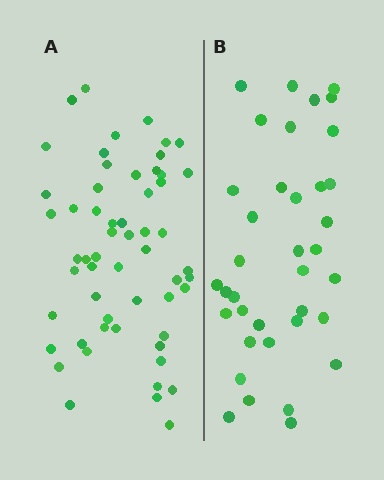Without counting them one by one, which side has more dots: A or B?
Region A (the left region) has more dots.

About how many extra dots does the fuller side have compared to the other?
Region A has approximately 20 more dots than region B.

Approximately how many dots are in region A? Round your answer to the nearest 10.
About 60 dots. (The exact count is 57, which rounds to 60.)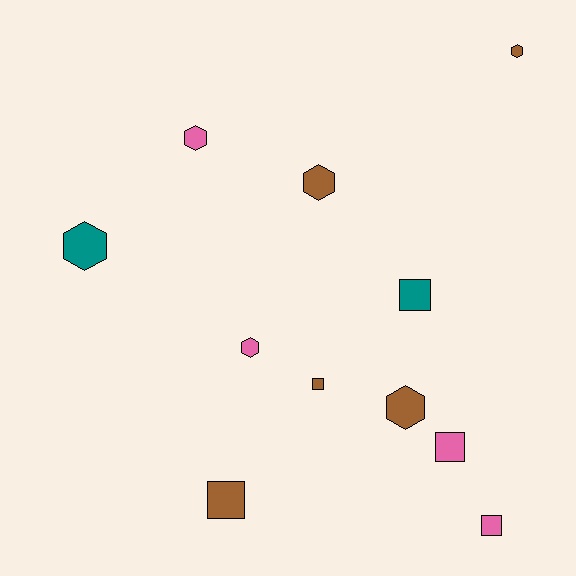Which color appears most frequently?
Brown, with 5 objects.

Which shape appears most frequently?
Hexagon, with 6 objects.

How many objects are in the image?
There are 11 objects.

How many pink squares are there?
There are 2 pink squares.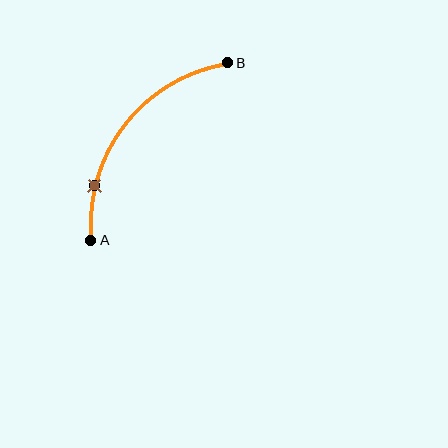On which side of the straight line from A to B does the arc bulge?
The arc bulges above and to the left of the straight line connecting A and B.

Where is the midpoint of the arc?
The arc midpoint is the point on the curve farthest from the straight line joining A and B. It sits above and to the left of that line.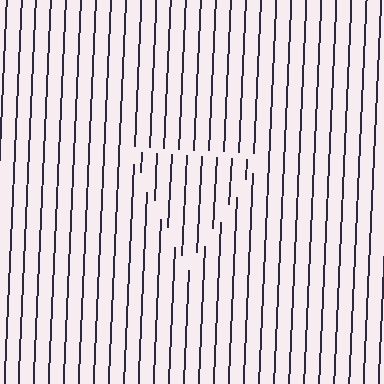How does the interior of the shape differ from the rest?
The interior of the shape contains the same grating, shifted by half a period — the contour is defined by the phase discontinuity where line-ends from the inner and outer gratings abut.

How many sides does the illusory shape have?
3 sides — the line-ends trace a triangle.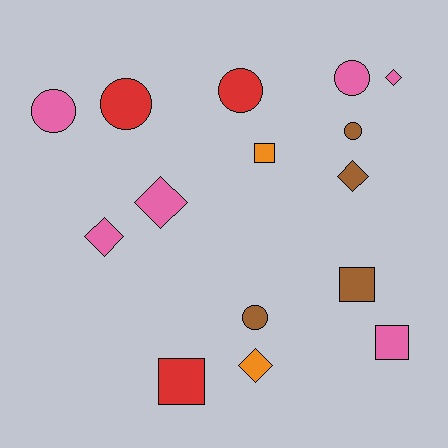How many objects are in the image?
There are 15 objects.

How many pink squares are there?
There is 1 pink square.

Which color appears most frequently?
Pink, with 6 objects.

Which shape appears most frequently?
Circle, with 6 objects.